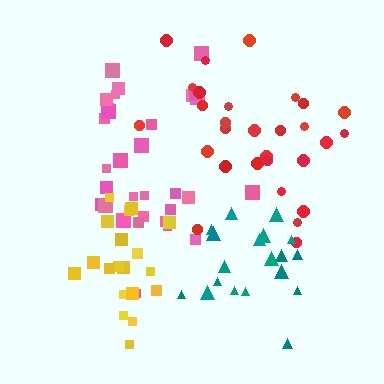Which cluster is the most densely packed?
Yellow.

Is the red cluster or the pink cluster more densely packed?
Pink.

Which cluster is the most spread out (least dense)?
Red.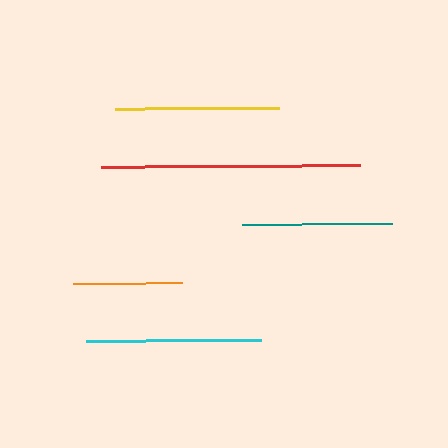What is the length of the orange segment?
The orange segment is approximately 109 pixels long.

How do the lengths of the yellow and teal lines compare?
The yellow and teal lines are approximately the same length.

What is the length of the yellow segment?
The yellow segment is approximately 165 pixels long.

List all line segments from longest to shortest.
From longest to shortest: red, cyan, yellow, teal, orange.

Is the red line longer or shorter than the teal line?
The red line is longer than the teal line.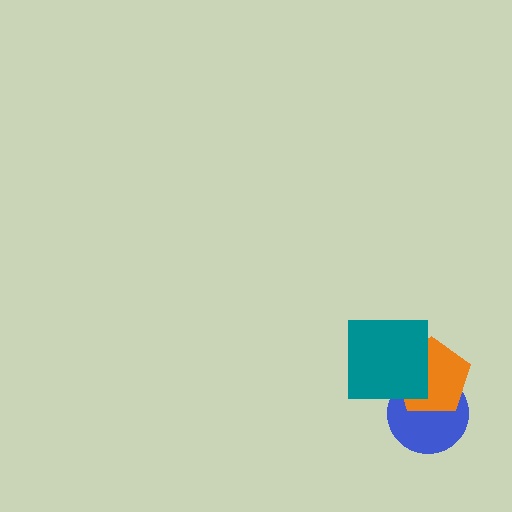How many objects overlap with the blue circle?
2 objects overlap with the blue circle.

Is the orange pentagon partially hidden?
Yes, it is partially covered by another shape.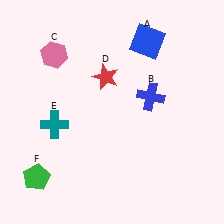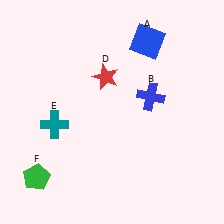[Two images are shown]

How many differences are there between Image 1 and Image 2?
There is 1 difference between the two images.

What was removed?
The pink hexagon (C) was removed in Image 2.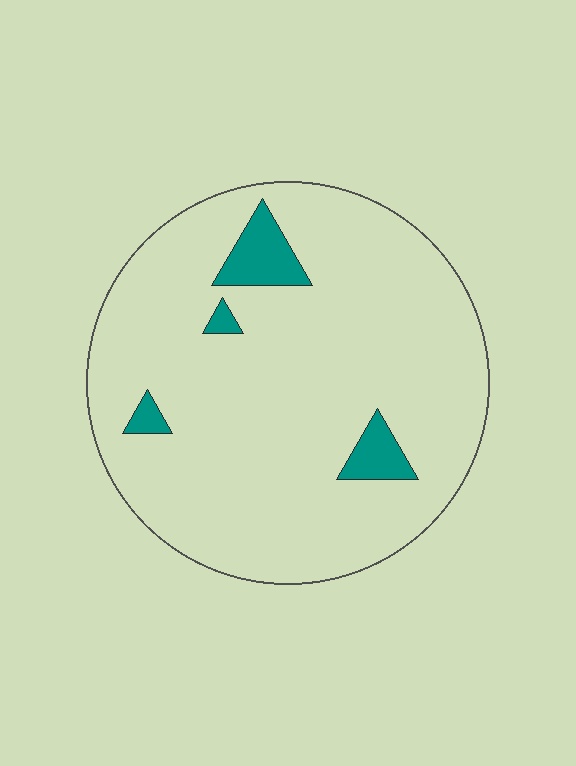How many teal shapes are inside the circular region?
4.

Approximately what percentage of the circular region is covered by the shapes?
Approximately 5%.